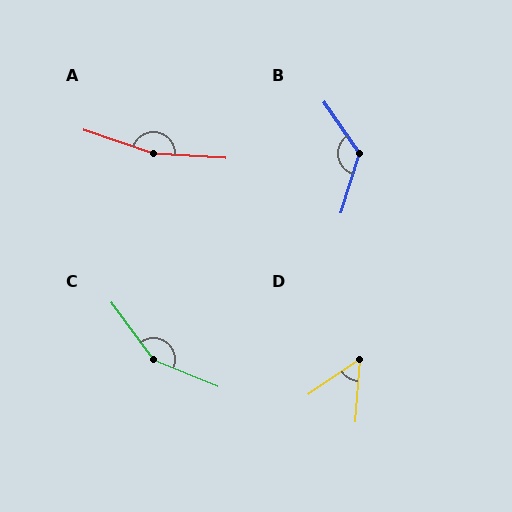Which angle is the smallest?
D, at approximately 51 degrees.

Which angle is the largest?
A, at approximately 165 degrees.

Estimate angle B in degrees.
Approximately 129 degrees.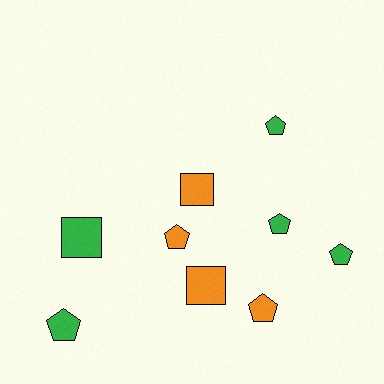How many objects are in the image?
There are 9 objects.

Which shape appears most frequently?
Pentagon, with 6 objects.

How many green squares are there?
There is 1 green square.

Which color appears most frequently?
Green, with 5 objects.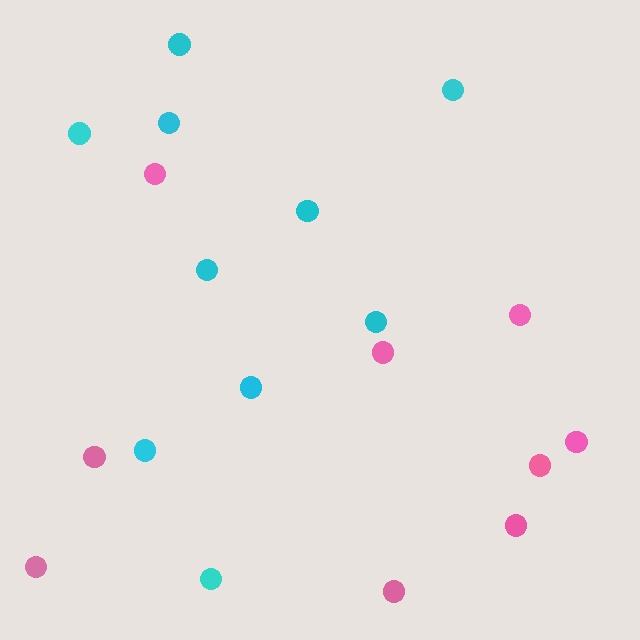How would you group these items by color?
There are 2 groups: one group of cyan circles (10) and one group of pink circles (9).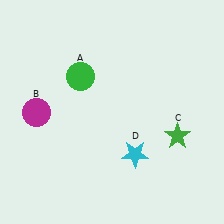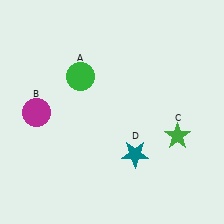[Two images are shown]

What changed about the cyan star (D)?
In Image 1, D is cyan. In Image 2, it changed to teal.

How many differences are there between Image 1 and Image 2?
There is 1 difference between the two images.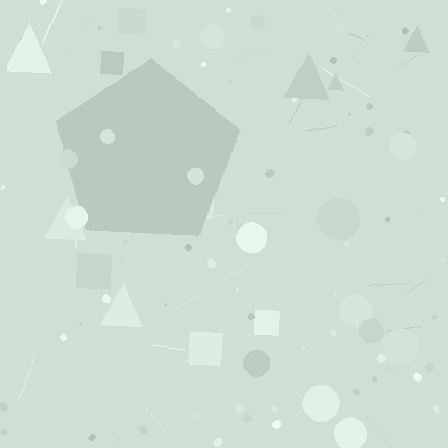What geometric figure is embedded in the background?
A pentagon is embedded in the background.